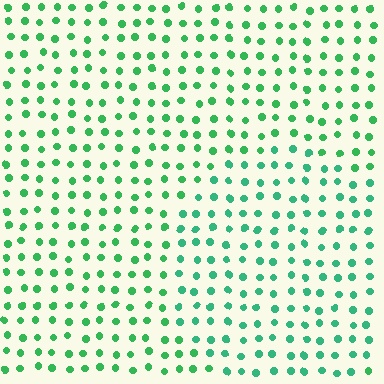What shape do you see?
I see a circle.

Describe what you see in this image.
The image is filled with small green elements in a uniform arrangement. A circle-shaped region is visible where the elements are tinted to a slightly different hue, forming a subtle color boundary.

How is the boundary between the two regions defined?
The boundary is defined purely by a slight shift in hue (about 19 degrees). Spacing, size, and orientation are identical on both sides.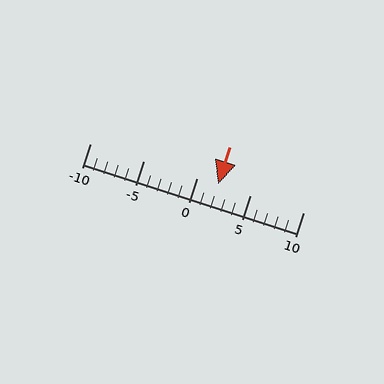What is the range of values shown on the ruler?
The ruler shows values from -10 to 10.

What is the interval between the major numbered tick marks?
The major tick marks are spaced 5 units apart.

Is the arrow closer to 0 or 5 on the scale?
The arrow is closer to 0.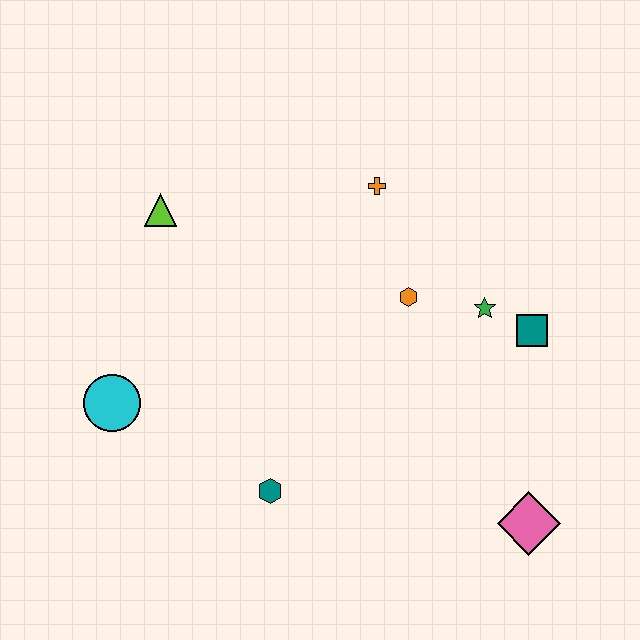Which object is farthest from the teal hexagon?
The orange cross is farthest from the teal hexagon.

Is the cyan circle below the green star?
Yes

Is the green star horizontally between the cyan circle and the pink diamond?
Yes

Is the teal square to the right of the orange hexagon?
Yes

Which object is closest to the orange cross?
The orange hexagon is closest to the orange cross.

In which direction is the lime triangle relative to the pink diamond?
The lime triangle is to the left of the pink diamond.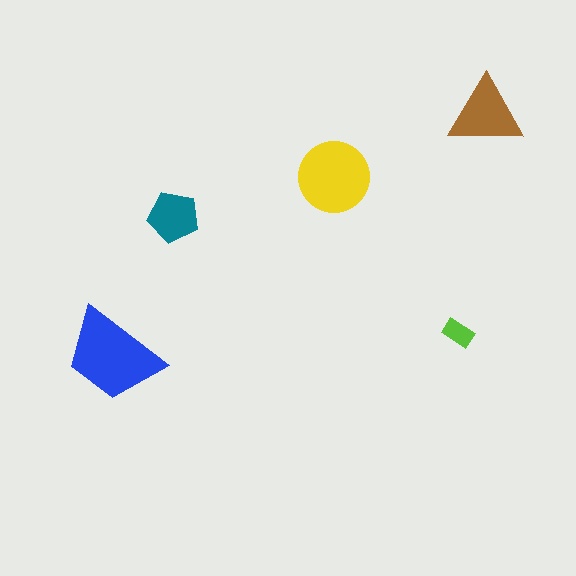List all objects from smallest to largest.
The lime rectangle, the teal pentagon, the brown triangle, the yellow circle, the blue trapezoid.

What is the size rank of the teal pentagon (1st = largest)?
4th.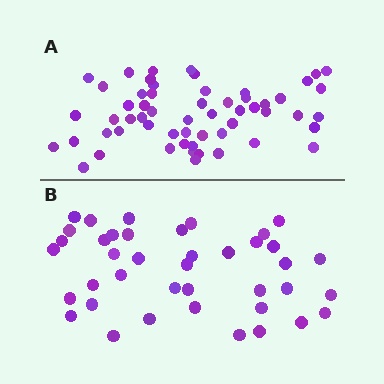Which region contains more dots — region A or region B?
Region A (the top region) has more dots.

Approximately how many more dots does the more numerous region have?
Region A has approximately 15 more dots than region B.